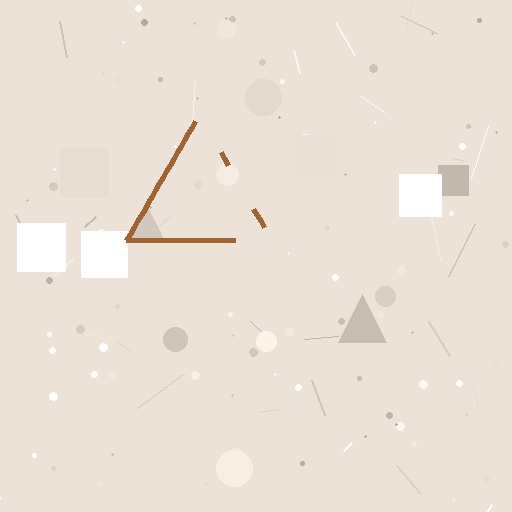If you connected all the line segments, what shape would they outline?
They would outline a triangle.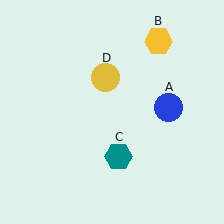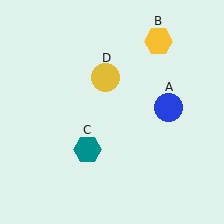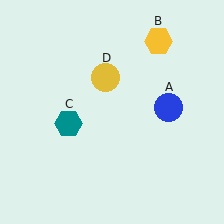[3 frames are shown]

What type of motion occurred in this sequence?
The teal hexagon (object C) rotated clockwise around the center of the scene.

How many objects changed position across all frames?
1 object changed position: teal hexagon (object C).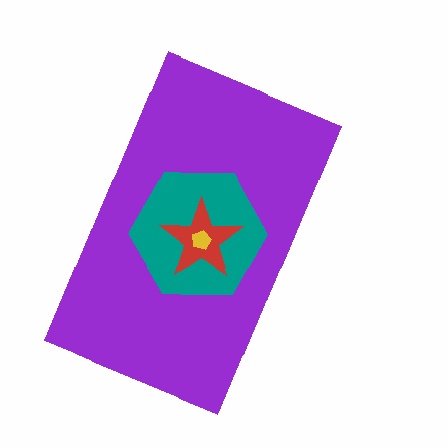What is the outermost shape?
The purple rectangle.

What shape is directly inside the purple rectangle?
The teal hexagon.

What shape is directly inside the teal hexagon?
The red star.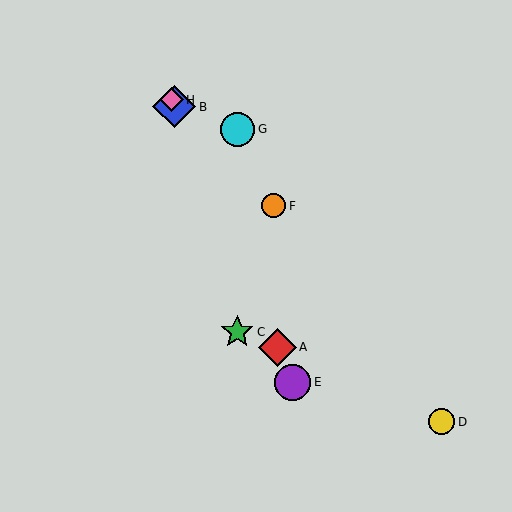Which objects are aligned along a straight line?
Objects A, B, E, H are aligned along a straight line.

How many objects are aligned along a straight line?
4 objects (A, B, E, H) are aligned along a straight line.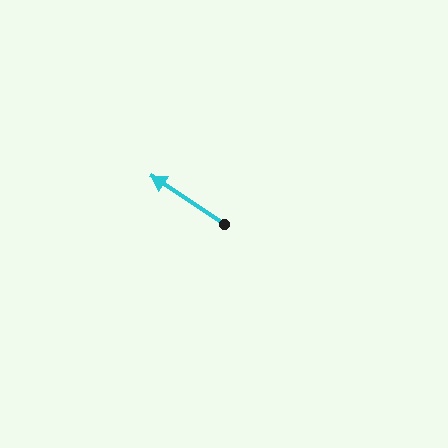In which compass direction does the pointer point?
Northwest.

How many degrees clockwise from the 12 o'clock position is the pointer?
Approximately 304 degrees.